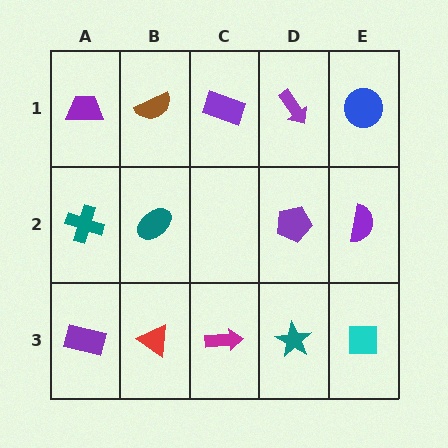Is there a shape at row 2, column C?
No, that cell is empty.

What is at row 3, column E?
A cyan square.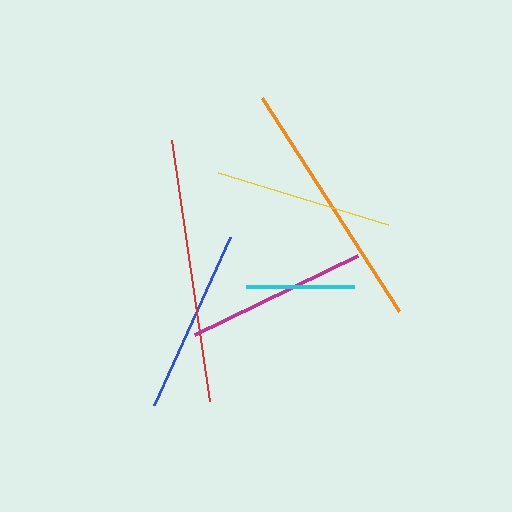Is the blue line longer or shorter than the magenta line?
The blue line is longer than the magenta line.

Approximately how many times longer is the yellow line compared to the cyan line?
The yellow line is approximately 1.7 times the length of the cyan line.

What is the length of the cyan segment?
The cyan segment is approximately 108 pixels long.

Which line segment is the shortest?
The cyan line is the shortest at approximately 108 pixels.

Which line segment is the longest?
The red line is the longest at approximately 263 pixels.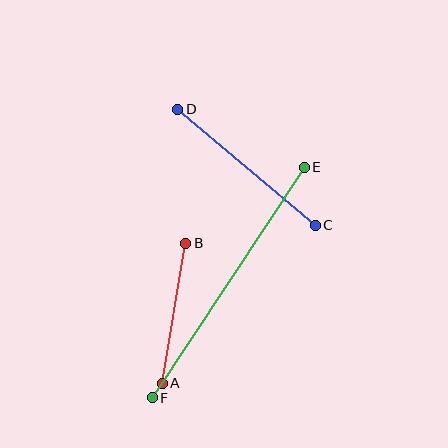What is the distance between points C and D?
The distance is approximately 180 pixels.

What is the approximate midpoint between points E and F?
The midpoint is at approximately (228, 282) pixels.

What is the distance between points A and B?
The distance is approximately 142 pixels.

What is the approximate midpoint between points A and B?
The midpoint is at approximately (174, 313) pixels.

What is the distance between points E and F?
The distance is approximately 276 pixels.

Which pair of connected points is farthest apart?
Points E and F are farthest apart.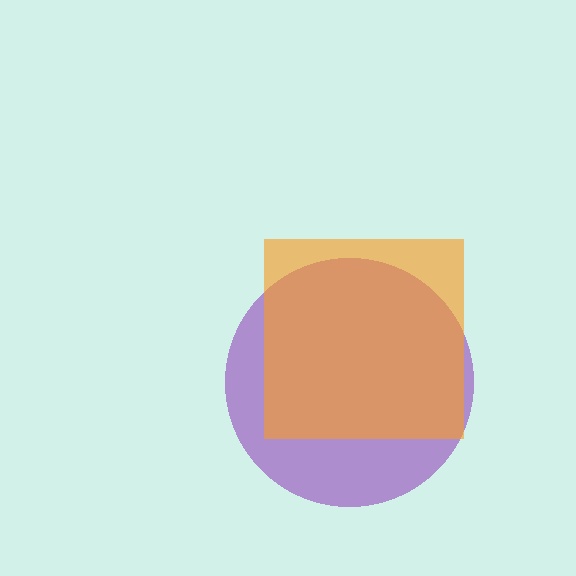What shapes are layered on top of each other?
The layered shapes are: a purple circle, an orange square.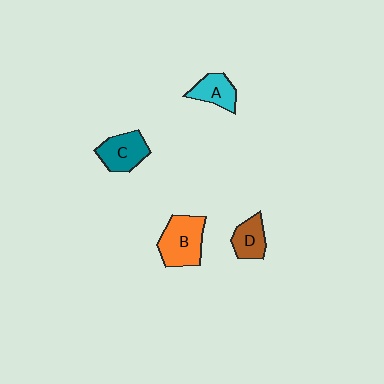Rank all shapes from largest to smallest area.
From largest to smallest: B (orange), C (teal), A (cyan), D (brown).